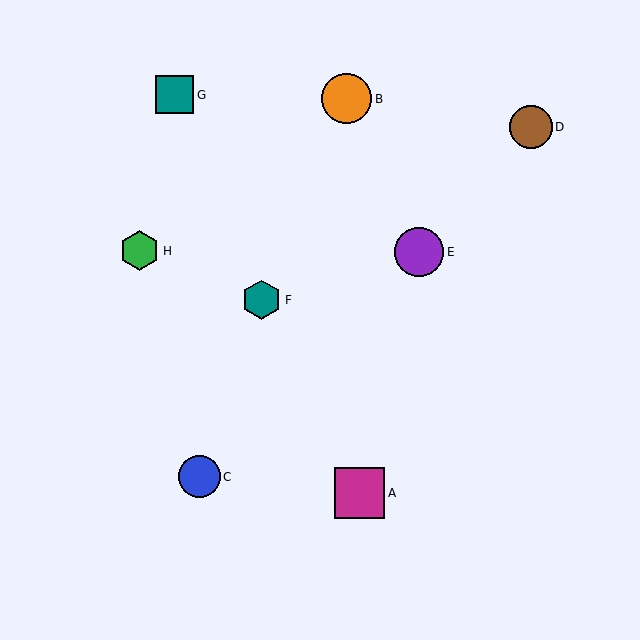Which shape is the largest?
The magenta square (labeled A) is the largest.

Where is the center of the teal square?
The center of the teal square is at (175, 95).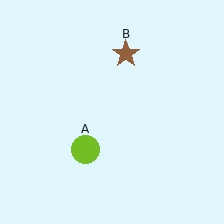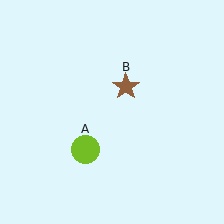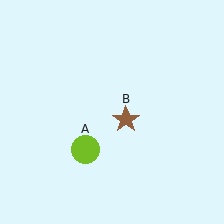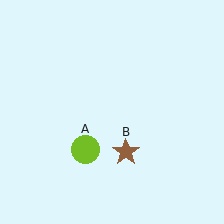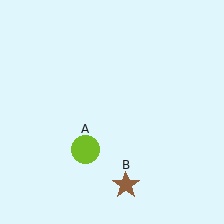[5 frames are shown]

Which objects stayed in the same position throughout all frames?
Lime circle (object A) remained stationary.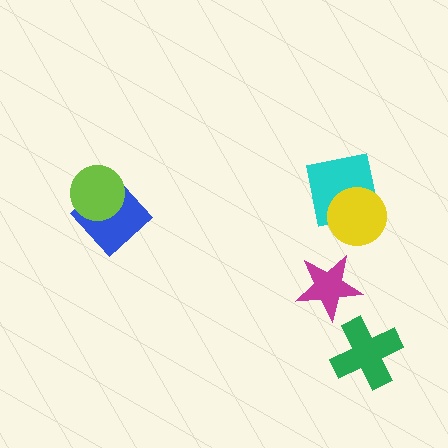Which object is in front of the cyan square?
The yellow circle is in front of the cyan square.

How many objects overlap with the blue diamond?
1 object overlaps with the blue diamond.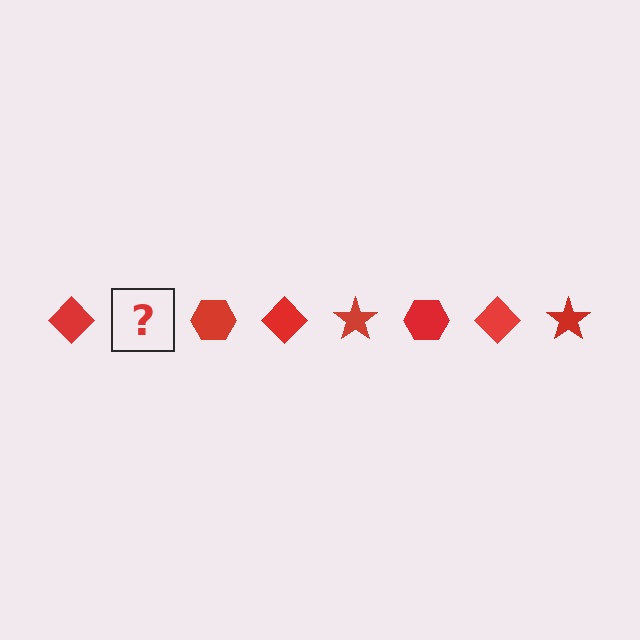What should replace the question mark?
The question mark should be replaced with a red star.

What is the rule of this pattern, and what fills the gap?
The rule is that the pattern cycles through diamond, star, hexagon shapes in red. The gap should be filled with a red star.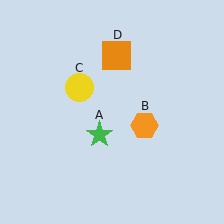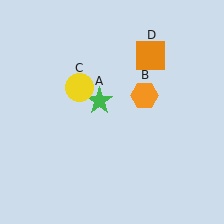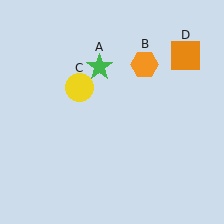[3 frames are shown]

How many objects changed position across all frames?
3 objects changed position: green star (object A), orange hexagon (object B), orange square (object D).